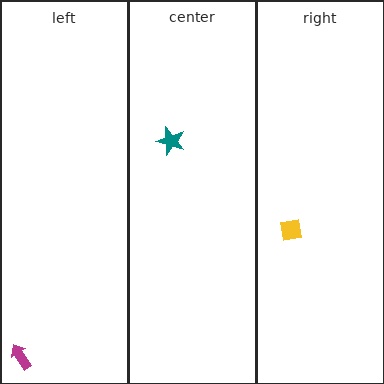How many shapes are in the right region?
1.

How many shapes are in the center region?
1.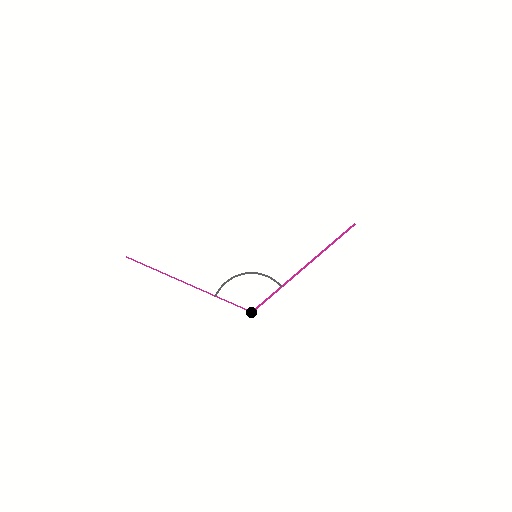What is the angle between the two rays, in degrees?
Approximately 116 degrees.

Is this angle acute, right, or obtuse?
It is obtuse.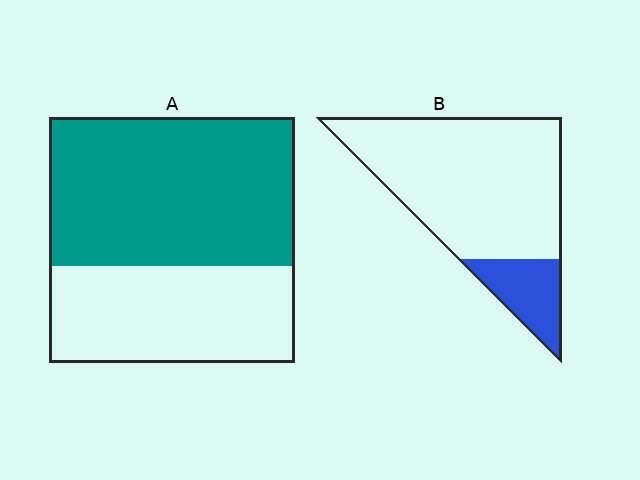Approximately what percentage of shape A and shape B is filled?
A is approximately 60% and B is approximately 20%.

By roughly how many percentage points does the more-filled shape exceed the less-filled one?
By roughly 45 percentage points (A over B).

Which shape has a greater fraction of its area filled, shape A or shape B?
Shape A.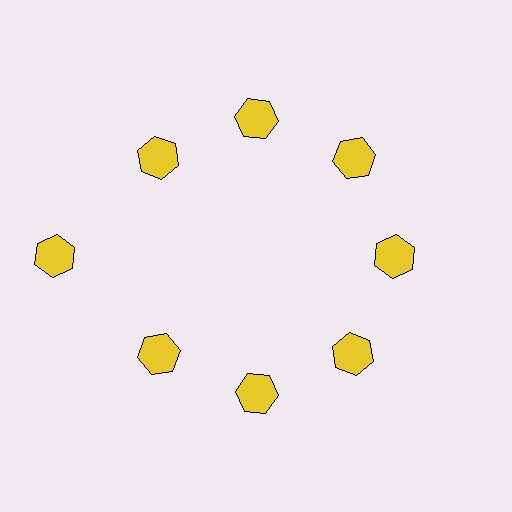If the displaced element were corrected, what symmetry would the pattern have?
It would have 8-fold rotational symmetry — the pattern would map onto itself every 45 degrees.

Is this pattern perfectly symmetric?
No. The 8 yellow hexagons are arranged in a ring, but one element near the 9 o'clock position is pushed outward from the center, breaking the 8-fold rotational symmetry.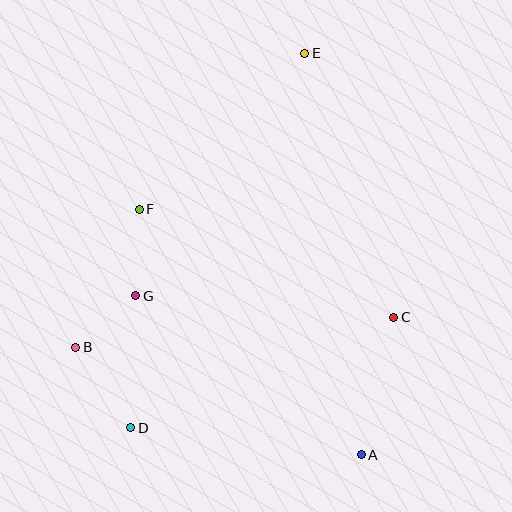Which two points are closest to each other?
Points B and G are closest to each other.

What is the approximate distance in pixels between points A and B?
The distance between A and B is approximately 305 pixels.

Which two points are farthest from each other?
Points D and E are farthest from each other.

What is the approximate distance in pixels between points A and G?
The distance between A and G is approximately 276 pixels.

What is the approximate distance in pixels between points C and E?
The distance between C and E is approximately 279 pixels.